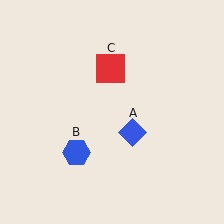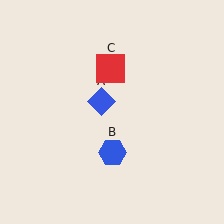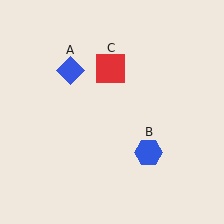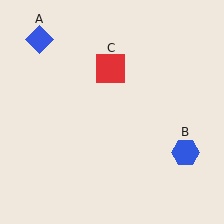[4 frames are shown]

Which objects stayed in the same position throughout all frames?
Red square (object C) remained stationary.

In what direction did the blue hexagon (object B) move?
The blue hexagon (object B) moved right.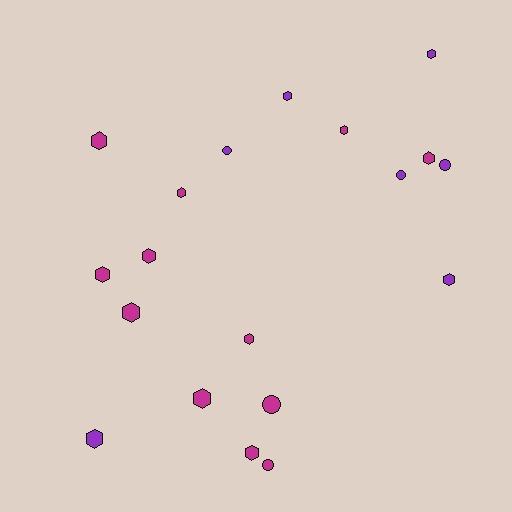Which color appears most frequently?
Magenta, with 12 objects.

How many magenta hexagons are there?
There are 10 magenta hexagons.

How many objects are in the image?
There are 19 objects.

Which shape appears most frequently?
Hexagon, with 14 objects.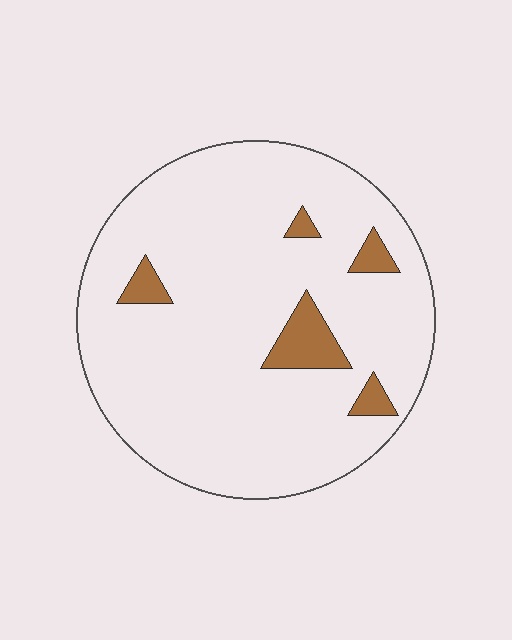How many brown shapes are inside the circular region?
5.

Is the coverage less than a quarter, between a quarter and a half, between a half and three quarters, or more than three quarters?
Less than a quarter.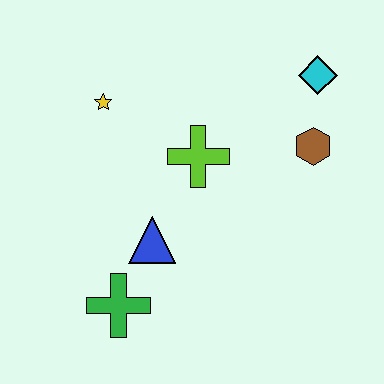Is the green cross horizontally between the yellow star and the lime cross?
Yes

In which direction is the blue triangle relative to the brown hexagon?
The blue triangle is to the left of the brown hexagon.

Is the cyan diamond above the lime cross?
Yes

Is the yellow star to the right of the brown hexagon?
No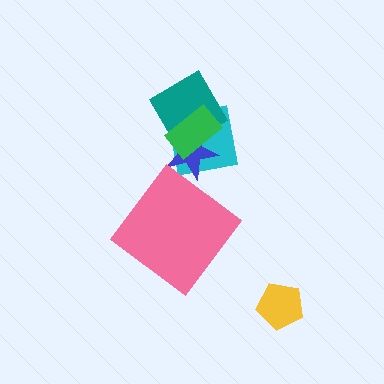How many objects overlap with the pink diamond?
0 objects overlap with the pink diamond.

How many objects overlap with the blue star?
3 objects overlap with the blue star.